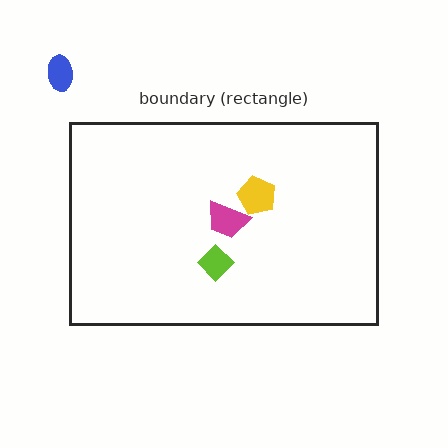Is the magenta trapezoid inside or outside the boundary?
Inside.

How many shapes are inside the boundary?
3 inside, 1 outside.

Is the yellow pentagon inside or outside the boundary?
Inside.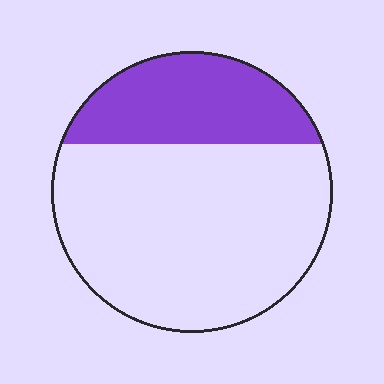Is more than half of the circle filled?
No.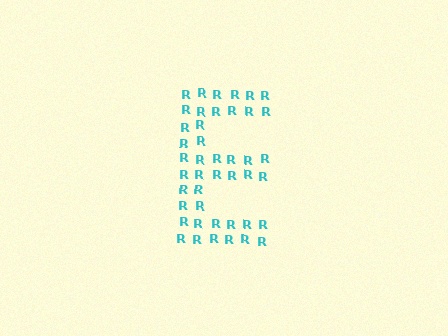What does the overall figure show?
The overall figure shows the letter E.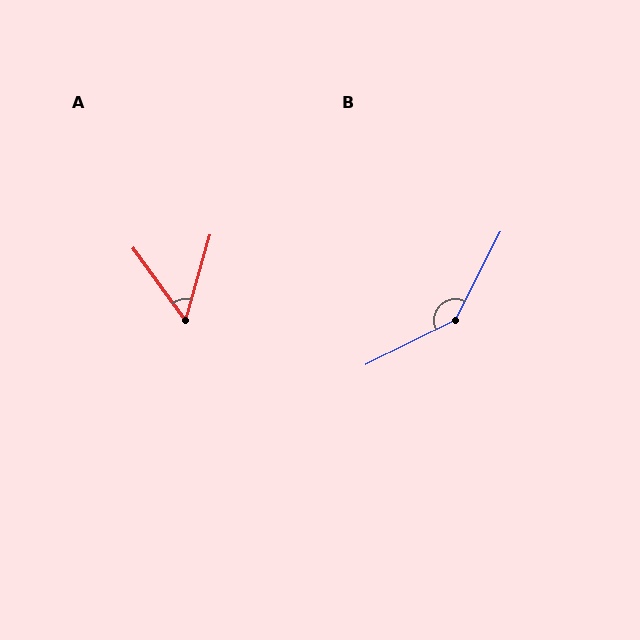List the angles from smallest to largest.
A (52°), B (143°).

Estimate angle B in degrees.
Approximately 143 degrees.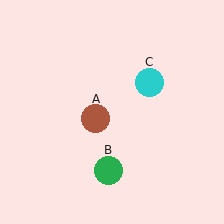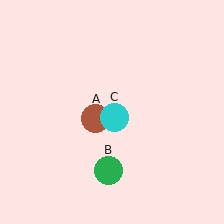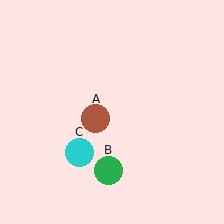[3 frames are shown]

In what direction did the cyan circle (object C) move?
The cyan circle (object C) moved down and to the left.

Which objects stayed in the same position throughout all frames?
Brown circle (object A) and green circle (object B) remained stationary.